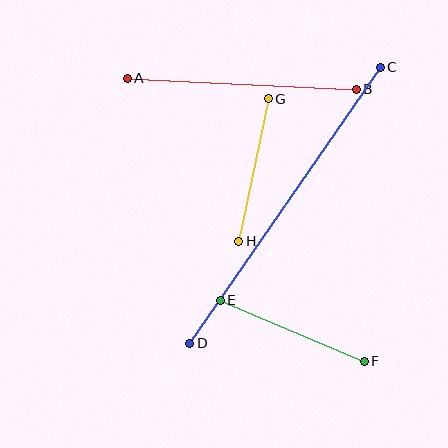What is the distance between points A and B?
The distance is approximately 229 pixels.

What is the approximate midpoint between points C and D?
The midpoint is at approximately (285, 205) pixels.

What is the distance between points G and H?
The distance is approximately 145 pixels.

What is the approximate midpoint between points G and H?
The midpoint is at approximately (253, 170) pixels.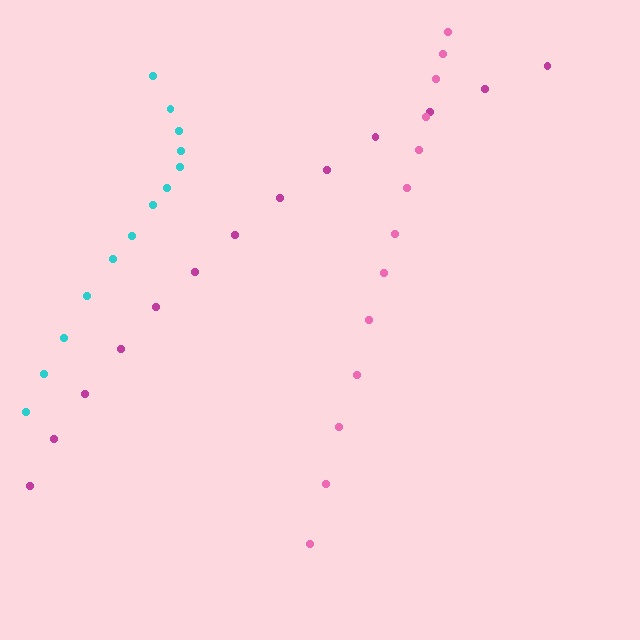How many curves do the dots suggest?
There are 3 distinct paths.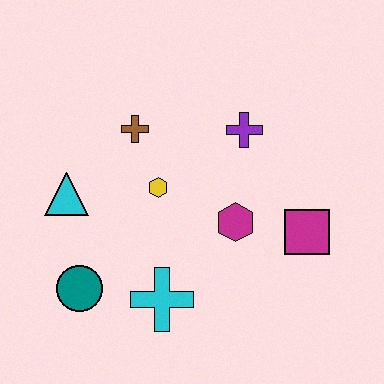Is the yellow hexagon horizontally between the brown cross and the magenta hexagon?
Yes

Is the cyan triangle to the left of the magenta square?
Yes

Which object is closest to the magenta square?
The magenta hexagon is closest to the magenta square.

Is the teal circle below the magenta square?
Yes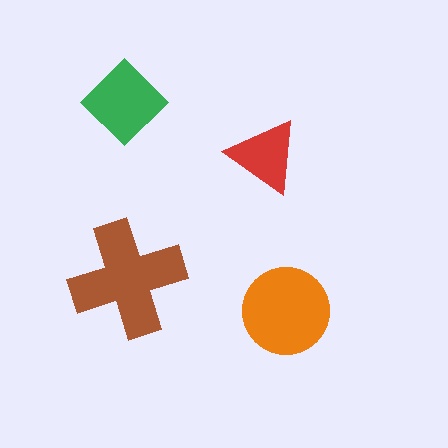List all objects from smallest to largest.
The red triangle, the green diamond, the orange circle, the brown cross.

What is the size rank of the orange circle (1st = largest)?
2nd.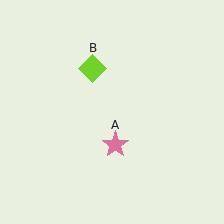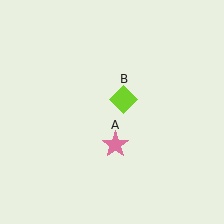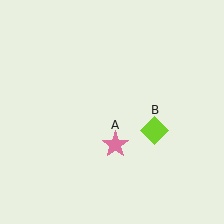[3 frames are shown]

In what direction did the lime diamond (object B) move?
The lime diamond (object B) moved down and to the right.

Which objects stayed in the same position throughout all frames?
Pink star (object A) remained stationary.